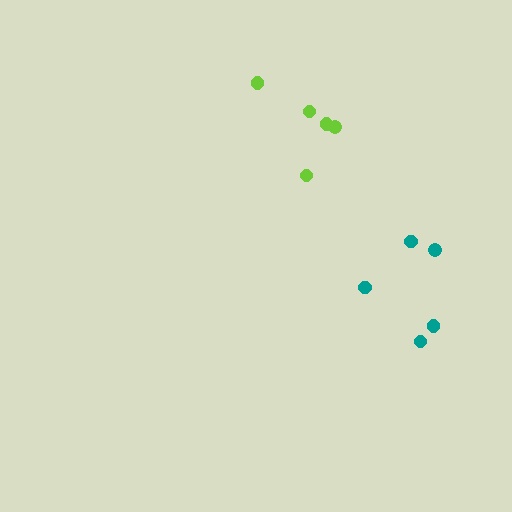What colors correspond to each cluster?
The clusters are colored: teal, lime.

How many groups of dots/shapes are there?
There are 2 groups.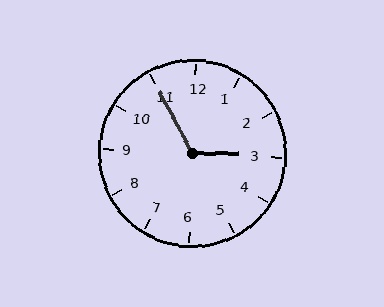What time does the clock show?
2:55.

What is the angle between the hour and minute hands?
Approximately 118 degrees.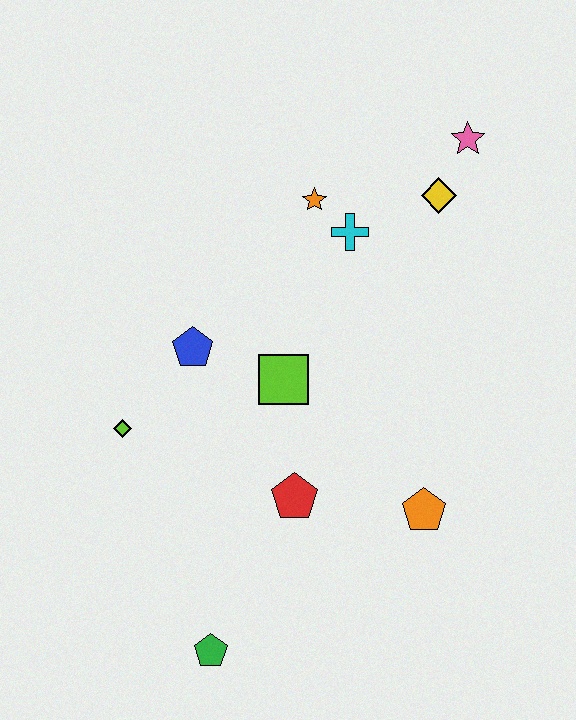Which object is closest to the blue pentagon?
The lime square is closest to the blue pentagon.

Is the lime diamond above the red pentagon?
Yes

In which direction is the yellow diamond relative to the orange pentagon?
The yellow diamond is above the orange pentagon.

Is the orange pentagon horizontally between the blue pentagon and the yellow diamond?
Yes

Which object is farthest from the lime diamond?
The pink star is farthest from the lime diamond.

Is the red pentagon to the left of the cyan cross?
Yes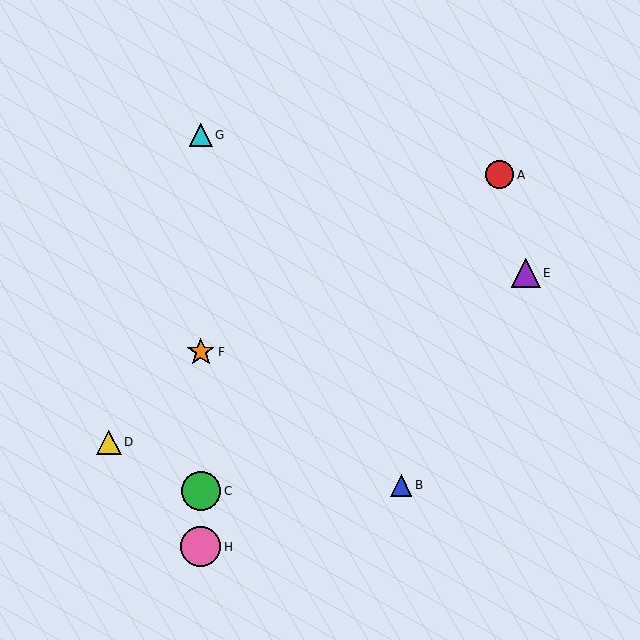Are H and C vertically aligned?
Yes, both are at x≈201.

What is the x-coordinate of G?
Object G is at x≈201.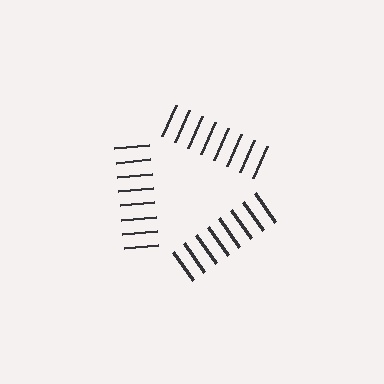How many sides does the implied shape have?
3 sides — the line-ends trace a triangle.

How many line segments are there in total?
24 — 8 along each of the 3 edges.